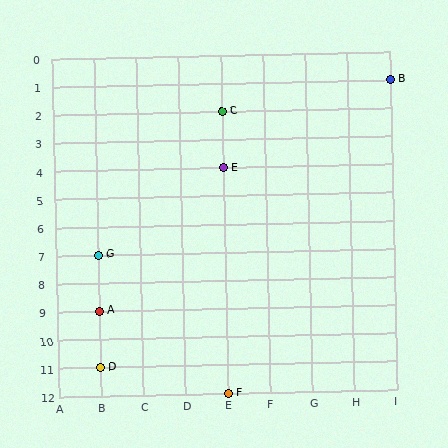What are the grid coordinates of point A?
Point A is at grid coordinates (B, 9).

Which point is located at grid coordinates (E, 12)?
Point F is at (E, 12).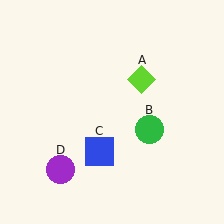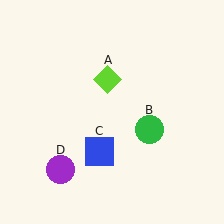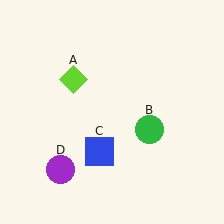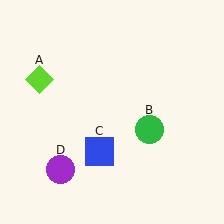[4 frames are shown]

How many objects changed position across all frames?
1 object changed position: lime diamond (object A).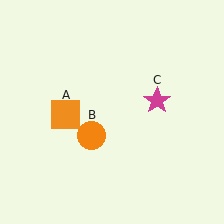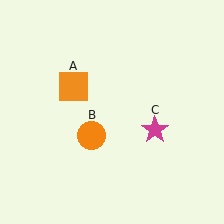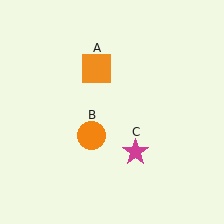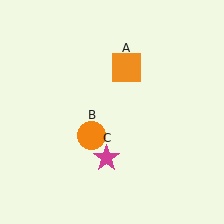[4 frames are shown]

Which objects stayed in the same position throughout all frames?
Orange circle (object B) remained stationary.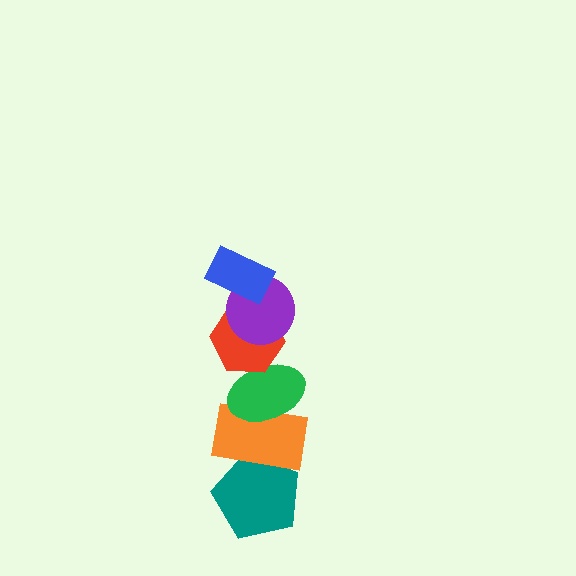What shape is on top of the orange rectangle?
The green ellipse is on top of the orange rectangle.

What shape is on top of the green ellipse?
The red hexagon is on top of the green ellipse.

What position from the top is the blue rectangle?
The blue rectangle is 1st from the top.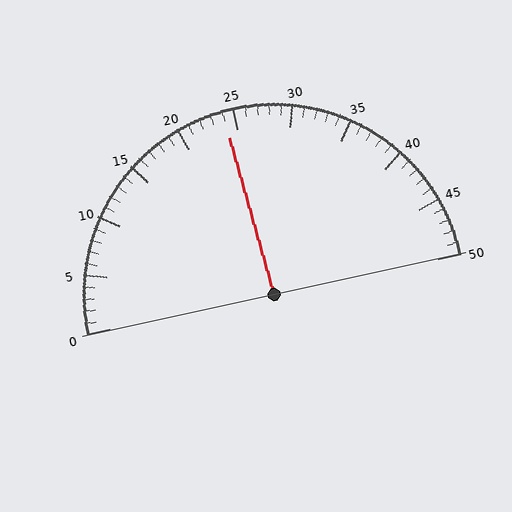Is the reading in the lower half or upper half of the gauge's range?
The reading is in the lower half of the range (0 to 50).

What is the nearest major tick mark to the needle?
The nearest major tick mark is 25.